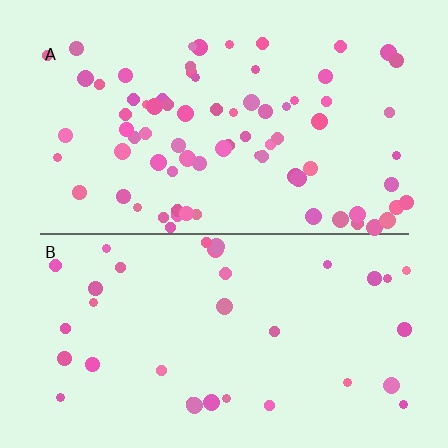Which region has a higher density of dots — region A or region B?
A (the top).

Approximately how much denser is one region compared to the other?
Approximately 2.3× — region A over region B.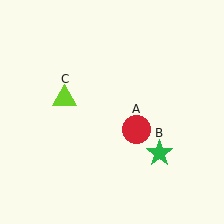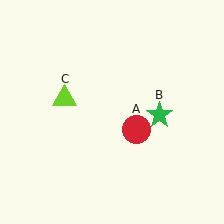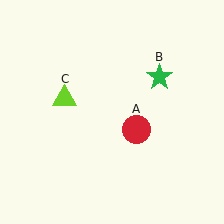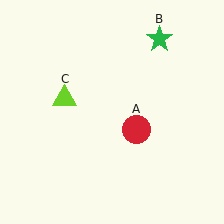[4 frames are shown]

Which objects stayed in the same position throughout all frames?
Red circle (object A) and lime triangle (object C) remained stationary.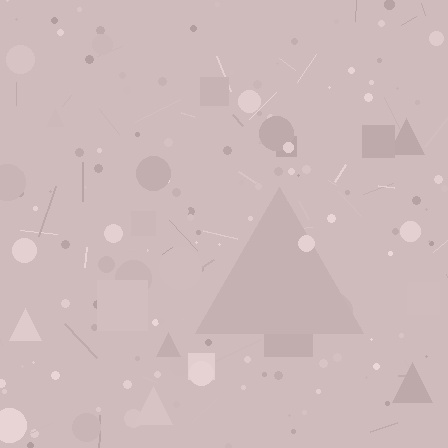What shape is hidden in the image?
A triangle is hidden in the image.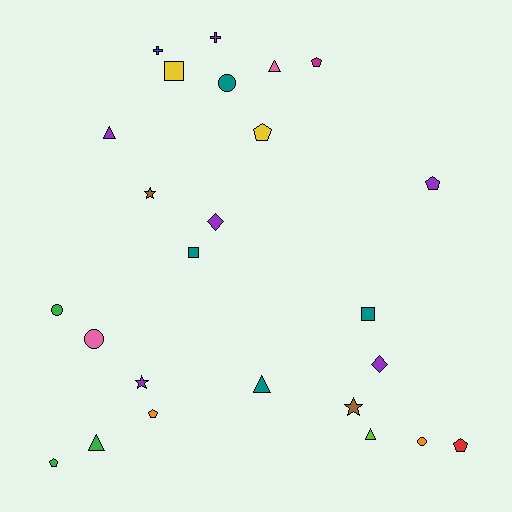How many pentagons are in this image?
There are 6 pentagons.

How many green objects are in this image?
There are 3 green objects.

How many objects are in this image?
There are 25 objects.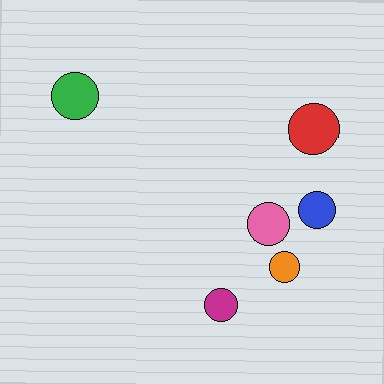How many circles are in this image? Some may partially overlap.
There are 6 circles.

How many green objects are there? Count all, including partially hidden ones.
There is 1 green object.